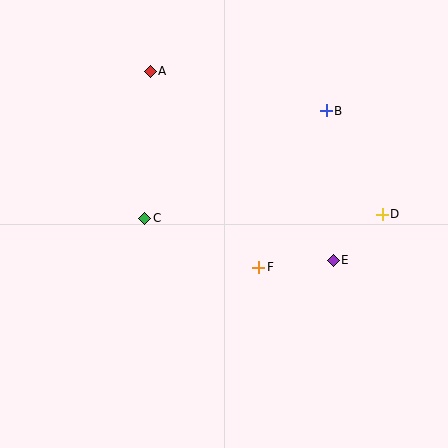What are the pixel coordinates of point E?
Point E is at (333, 260).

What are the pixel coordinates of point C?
Point C is at (145, 218).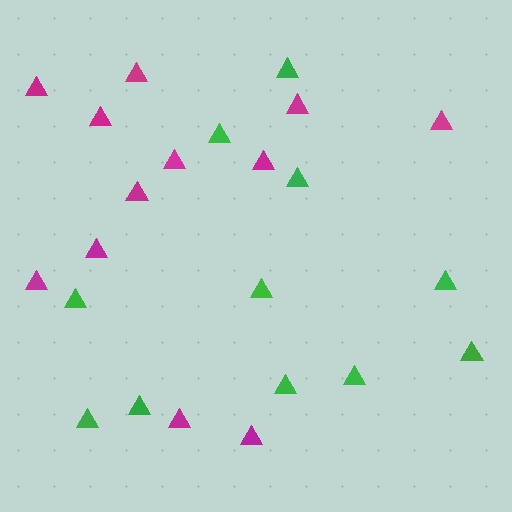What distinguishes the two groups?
There are 2 groups: one group of green triangles (11) and one group of magenta triangles (12).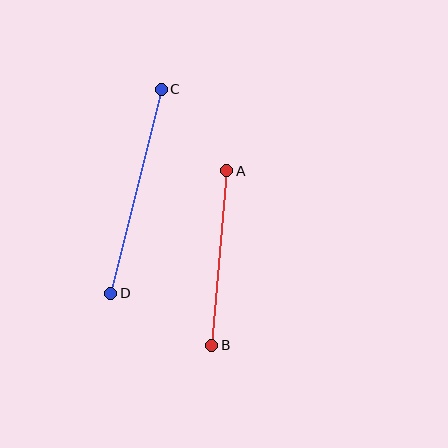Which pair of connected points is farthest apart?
Points C and D are farthest apart.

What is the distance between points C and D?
The distance is approximately 210 pixels.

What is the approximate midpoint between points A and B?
The midpoint is at approximately (219, 258) pixels.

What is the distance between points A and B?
The distance is approximately 175 pixels.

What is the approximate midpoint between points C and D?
The midpoint is at approximately (136, 191) pixels.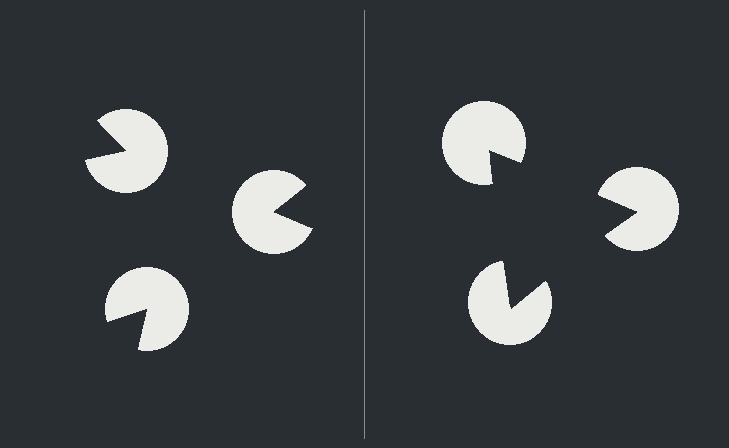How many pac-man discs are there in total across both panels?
6 — 3 on each side.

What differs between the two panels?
The pac-man discs are positioned identically on both sides; only the wedge orientations differ. On the right they align to a triangle; on the left they are misaligned.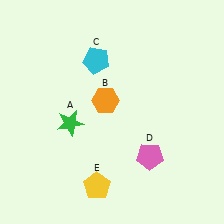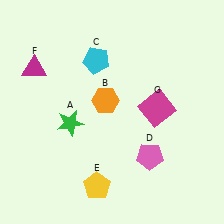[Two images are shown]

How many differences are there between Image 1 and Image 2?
There are 2 differences between the two images.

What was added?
A magenta triangle (F), a magenta square (G) were added in Image 2.